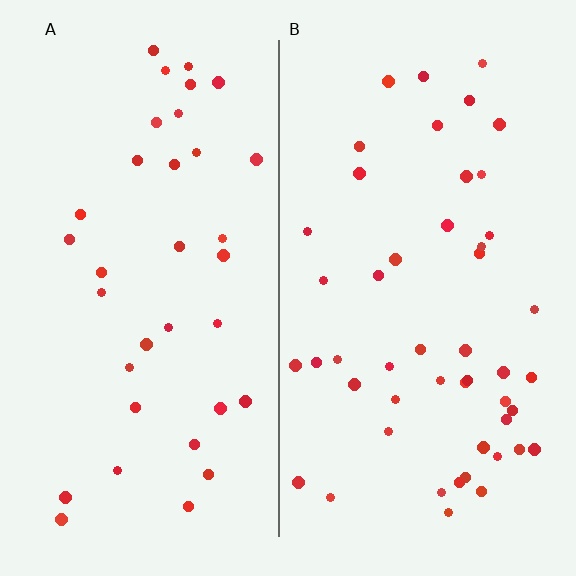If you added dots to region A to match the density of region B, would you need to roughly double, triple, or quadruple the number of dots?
Approximately double.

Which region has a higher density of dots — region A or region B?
B (the right).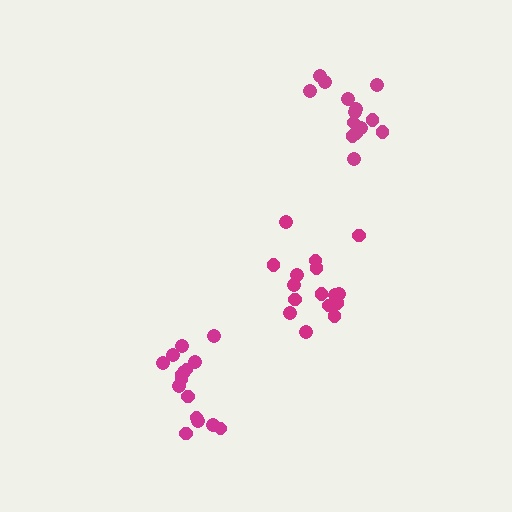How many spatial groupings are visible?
There are 3 spatial groupings.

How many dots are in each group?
Group 1: 16 dots, Group 2: 16 dots, Group 3: 14 dots (46 total).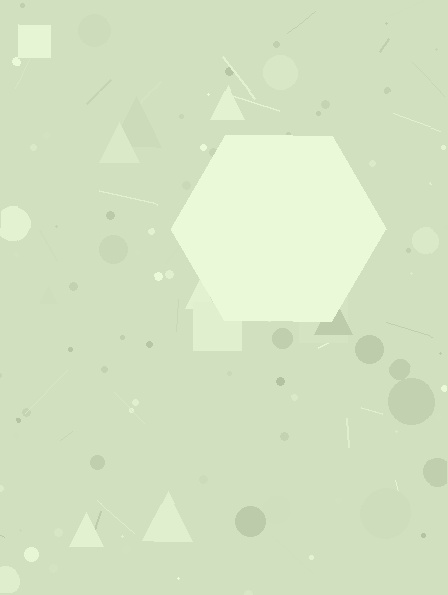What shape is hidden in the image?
A hexagon is hidden in the image.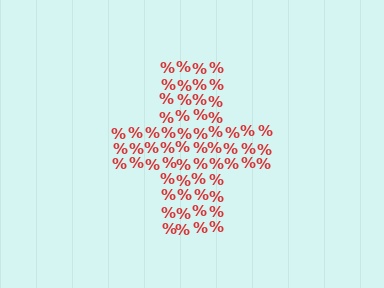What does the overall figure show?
The overall figure shows a cross.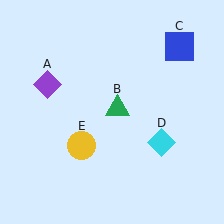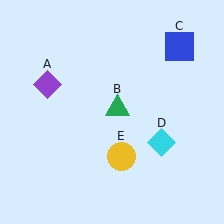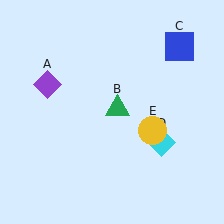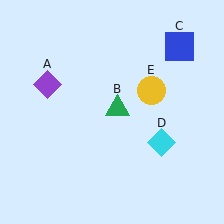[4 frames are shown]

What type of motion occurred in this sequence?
The yellow circle (object E) rotated counterclockwise around the center of the scene.